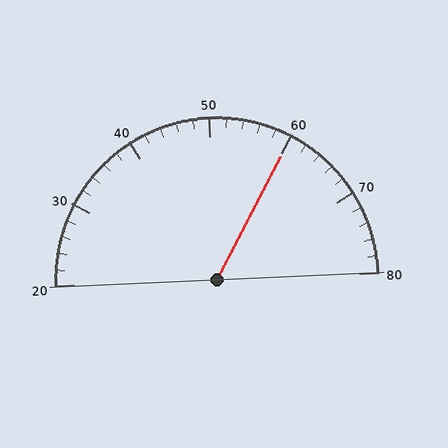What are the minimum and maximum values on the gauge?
The gauge ranges from 20 to 80.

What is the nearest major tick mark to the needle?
The nearest major tick mark is 60.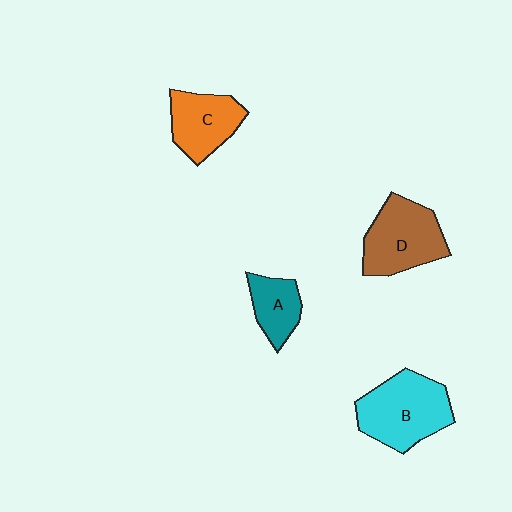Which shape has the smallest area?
Shape A (teal).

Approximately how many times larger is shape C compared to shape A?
Approximately 1.4 times.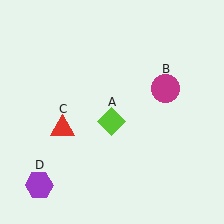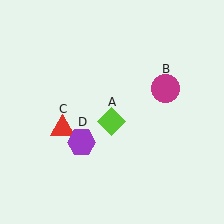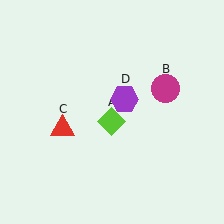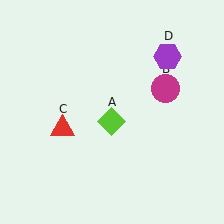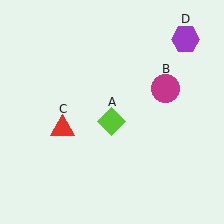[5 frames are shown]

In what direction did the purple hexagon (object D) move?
The purple hexagon (object D) moved up and to the right.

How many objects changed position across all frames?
1 object changed position: purple hexagon (object D).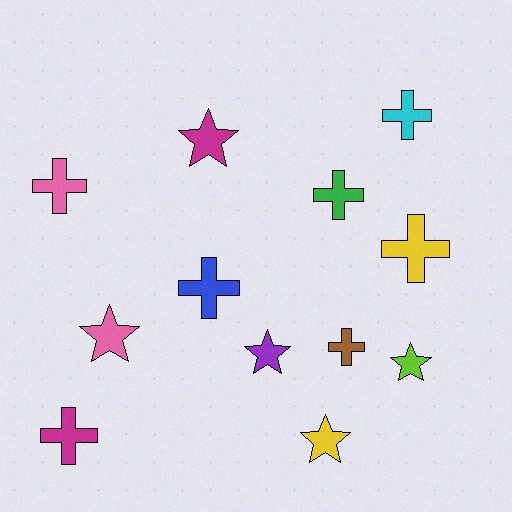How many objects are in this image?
There are 12 objects.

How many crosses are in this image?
There are 7 crosses.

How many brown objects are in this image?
There is 1 brown object.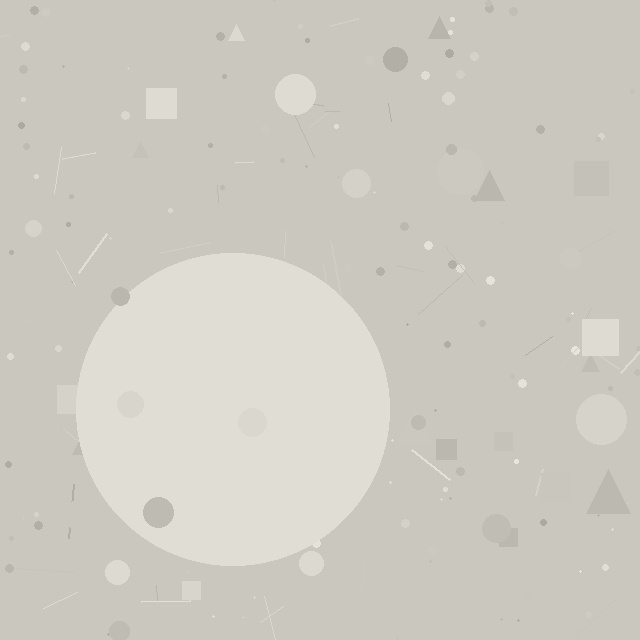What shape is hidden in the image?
A circle is hidden in the image.